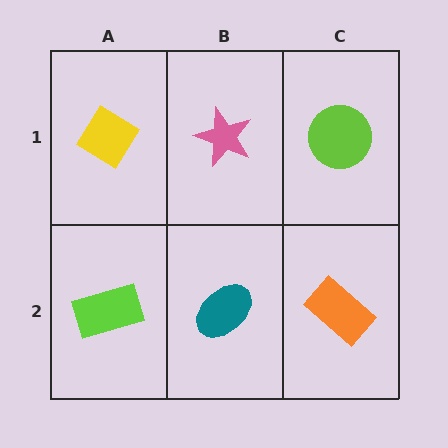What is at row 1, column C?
A lime circle.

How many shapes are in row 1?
3 shapes.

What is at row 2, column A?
A lime rectangle.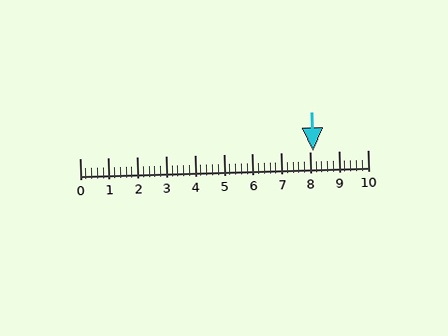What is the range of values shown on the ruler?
The ruler shows values from 0 to 10.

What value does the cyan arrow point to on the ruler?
The cyan arrow points to approximately 8.1.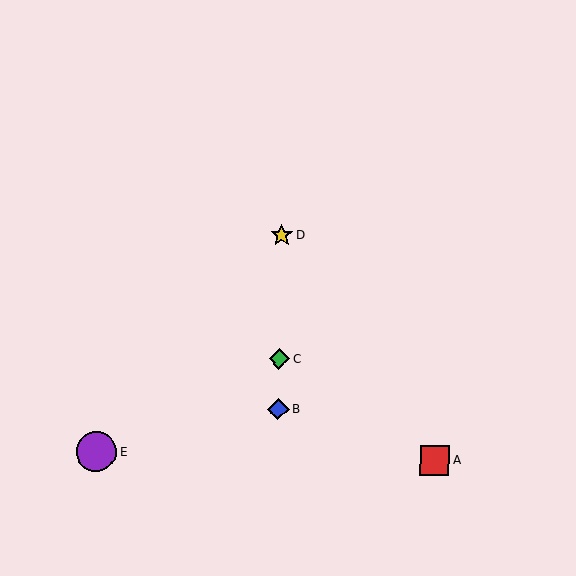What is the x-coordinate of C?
Object C is at x≈279.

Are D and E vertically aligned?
No, D is at x≈282 and E is at x≈96.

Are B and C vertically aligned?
Yes, both are at x≈278.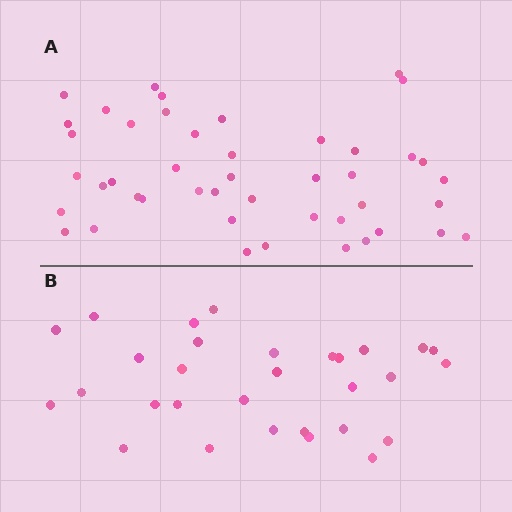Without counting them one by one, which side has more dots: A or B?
Region A (the top region) has more dots.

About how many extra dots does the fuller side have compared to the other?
Region A has approximately 15 more dots than region B.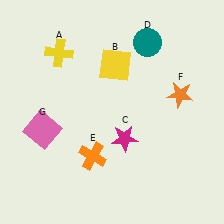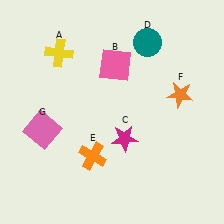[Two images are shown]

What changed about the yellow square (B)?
In Image 1, B is yellow. In Image 2, it changed to pink.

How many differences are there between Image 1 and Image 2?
There is 1 difference between the two images.